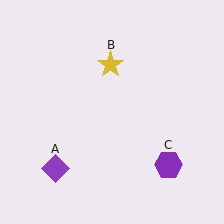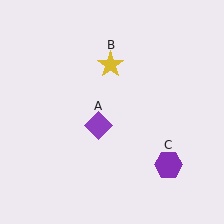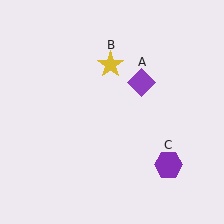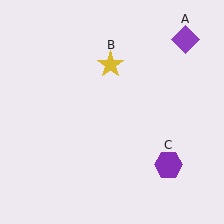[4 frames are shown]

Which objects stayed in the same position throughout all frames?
Yellow star (object B) and purple hexagon (object C) remained stationary.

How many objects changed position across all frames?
1 object changed position: purple diamond (object A).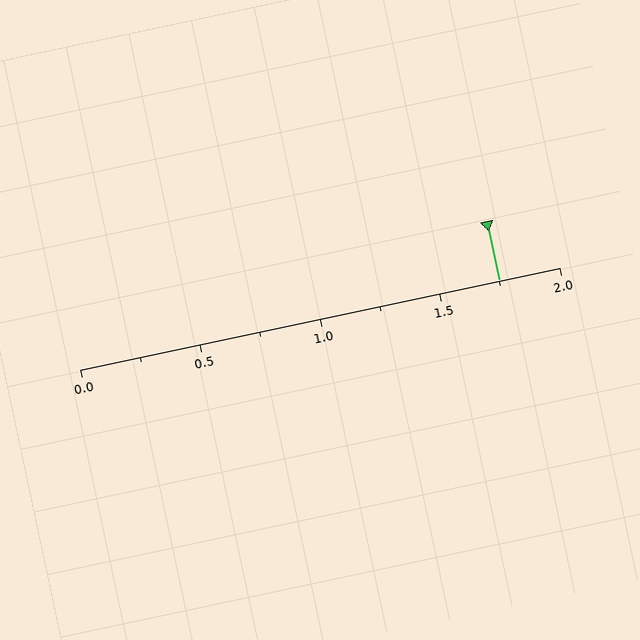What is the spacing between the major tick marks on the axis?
The major ticks are spaced 0.5 apart.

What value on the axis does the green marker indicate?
The marker indicates approximately 1.75.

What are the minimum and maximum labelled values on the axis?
The axis runs from 0.0 to 2.0.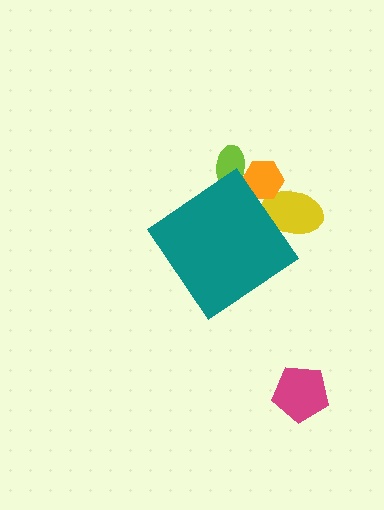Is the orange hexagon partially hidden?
Yes, the orange hexagon is partially hidden behind the teal diamond.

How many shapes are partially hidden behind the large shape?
3 shapes are partially hidden.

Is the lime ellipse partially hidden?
Yes, the lime ellipse is partially hidden behind the teal diamond.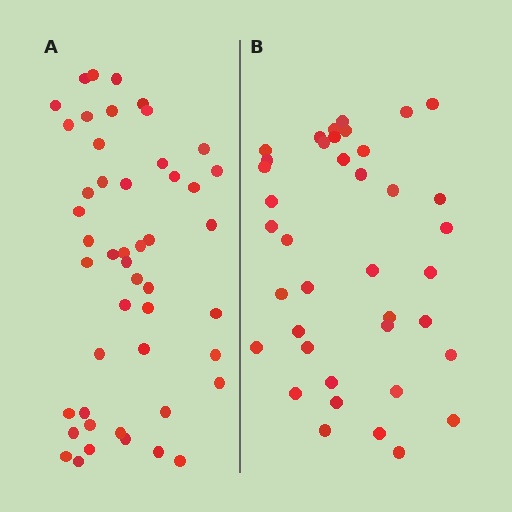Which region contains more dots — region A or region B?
Region A (the left region) has more dots.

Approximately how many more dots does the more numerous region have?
Region A has roughly 8 or so more dots than region B.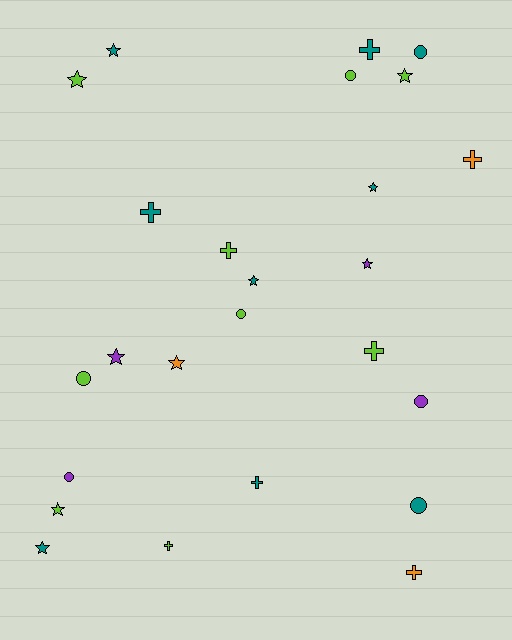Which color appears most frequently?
Teal, with 9 objects.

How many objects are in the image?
There are 25 objects.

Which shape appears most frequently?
Star, with 10 objects.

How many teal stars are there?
There are 4 teal stars.